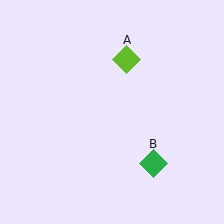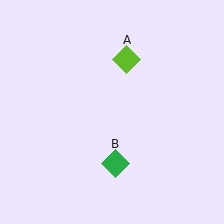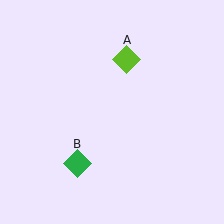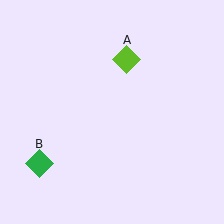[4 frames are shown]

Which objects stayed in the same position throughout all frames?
Lime diamond (object A) remained stationary.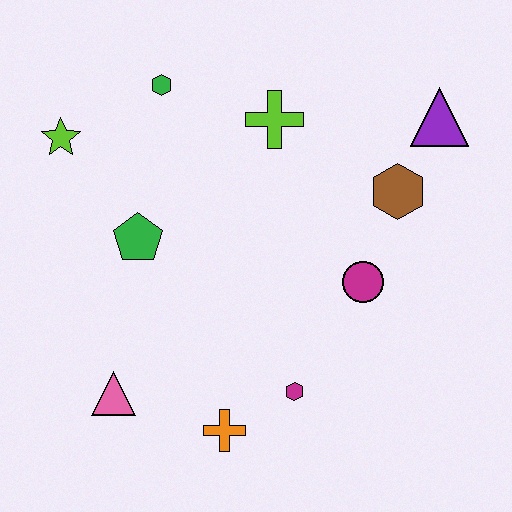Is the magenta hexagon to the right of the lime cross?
Yes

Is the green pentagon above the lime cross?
No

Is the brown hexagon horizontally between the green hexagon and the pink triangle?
No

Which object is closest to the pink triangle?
The orange cross is closest to the pink triangle.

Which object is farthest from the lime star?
The purple triangle is farthest from the lime star.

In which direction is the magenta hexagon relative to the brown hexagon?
The magenta hexagon is below the brown hexagon.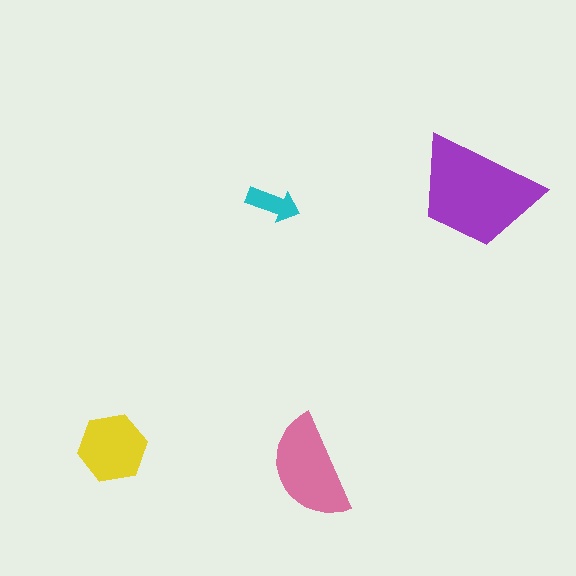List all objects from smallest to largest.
The cyan arrow, the yellow hexagon, the pink semicircle, the purple trapezoid.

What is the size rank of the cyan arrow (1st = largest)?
4th.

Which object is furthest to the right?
The purple trapezoid is rightmost.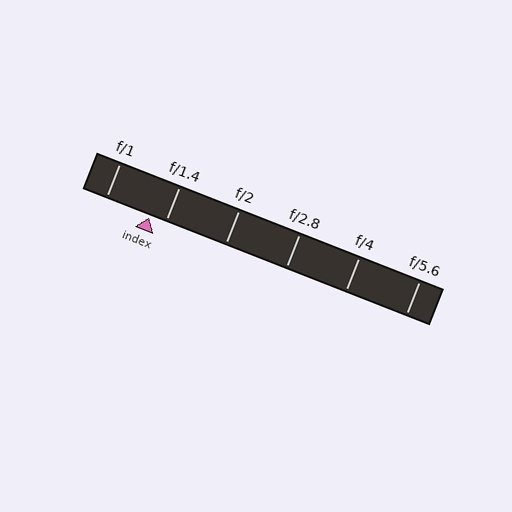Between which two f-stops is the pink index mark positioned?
The index mark is between f/1 and f/1.4.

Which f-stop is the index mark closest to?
The index mark is closest to f/1.4.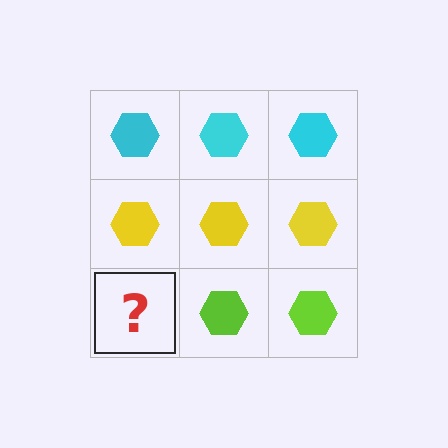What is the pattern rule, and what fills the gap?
The rule is that each row has a consistent color. The gap should be filled with a lime hexagon.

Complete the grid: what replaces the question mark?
The question mark should be replaced with a lime hexagon.